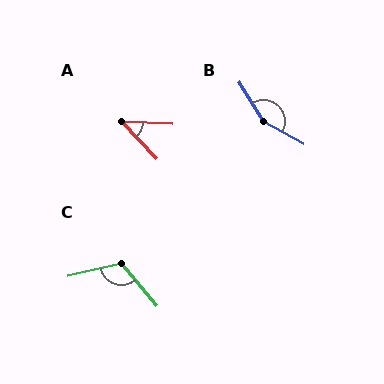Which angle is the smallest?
A, at approximately 44 degrees.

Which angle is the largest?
B, at approximately 149 degrees.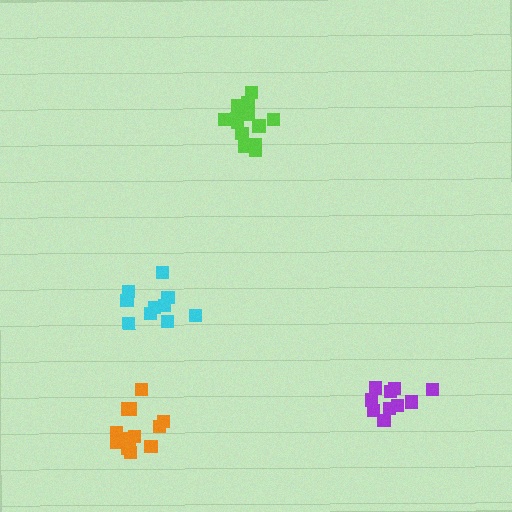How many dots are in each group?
Group 1: 13 dots, Group 2: 14 dots, Group 3: 10 dots, Group 4: 10 dots (47 total).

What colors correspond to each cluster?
The clusters are colored: orange, lime, purple, cyan.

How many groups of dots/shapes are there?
There are 4 groups.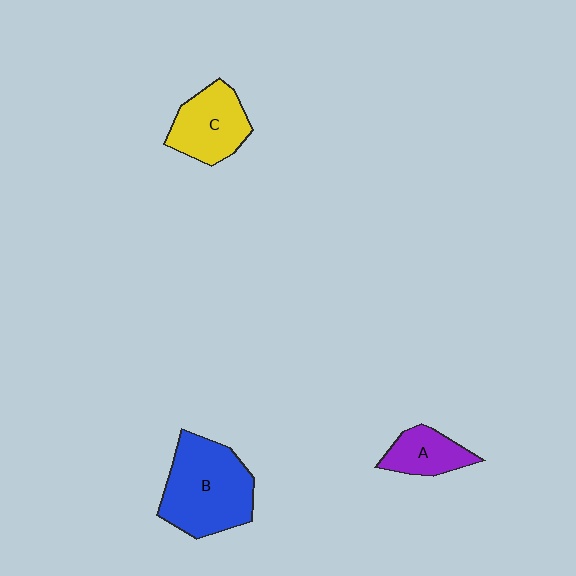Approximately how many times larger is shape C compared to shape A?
Approximately 1.5 times.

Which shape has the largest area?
Shape B (blue).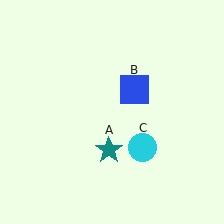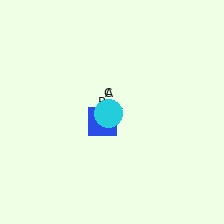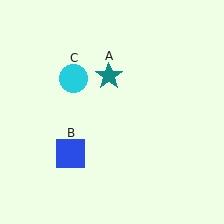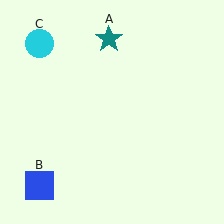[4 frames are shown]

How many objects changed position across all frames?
3 objects changed position: teal star (object A), blue square (object B), cyan circle (object C).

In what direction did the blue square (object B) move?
The blue square (object B) moved down and to the left.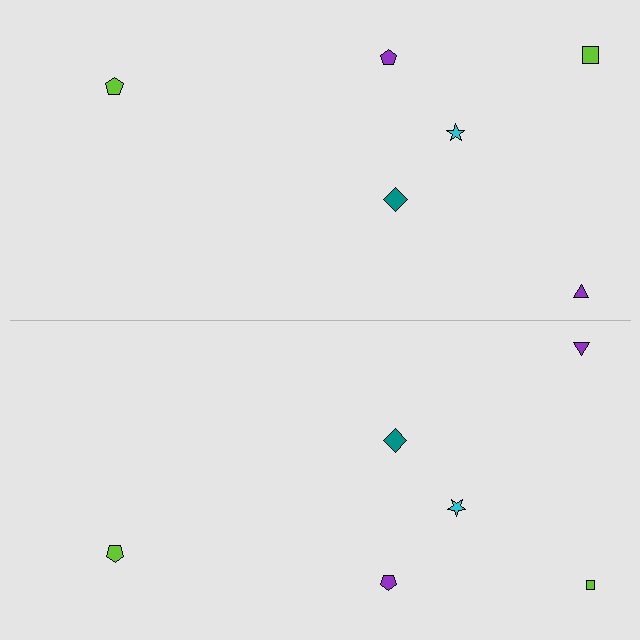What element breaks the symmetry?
The lime square on the bottom side has a different size than its mirror counterpart.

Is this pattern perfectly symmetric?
No, the pattern is not perfectly symmetric. The lime square on the bottom side has a different size than its mirror counterpart.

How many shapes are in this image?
There are 12 shapes in this image.